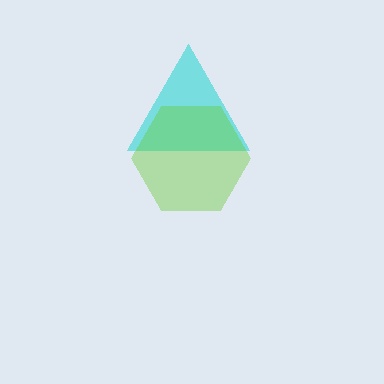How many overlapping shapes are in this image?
There are 2 overlapping shapes in the image.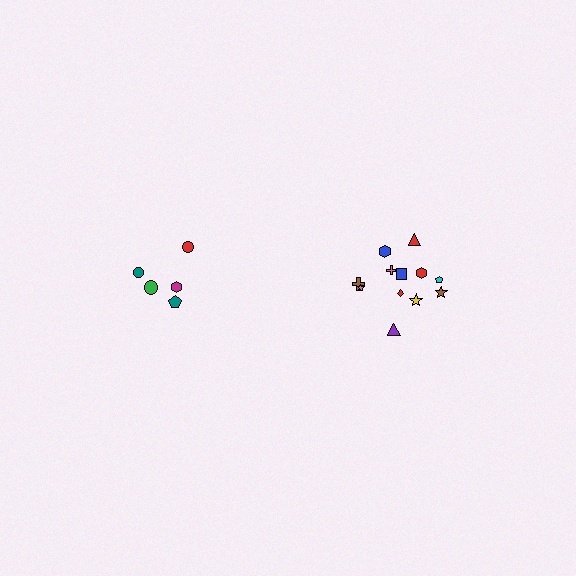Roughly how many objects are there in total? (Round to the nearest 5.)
Roughly 15 objects in total.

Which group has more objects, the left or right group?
The right group.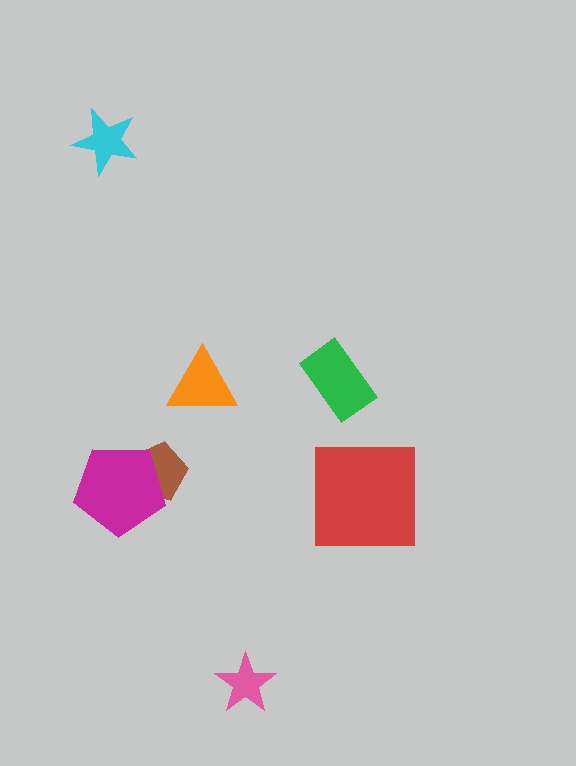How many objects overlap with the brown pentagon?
1 object overlaps with the brown pentagon.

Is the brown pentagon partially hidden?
Yes, it is partially covered by another shape.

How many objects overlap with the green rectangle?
0 objects overlap with the green rectangle.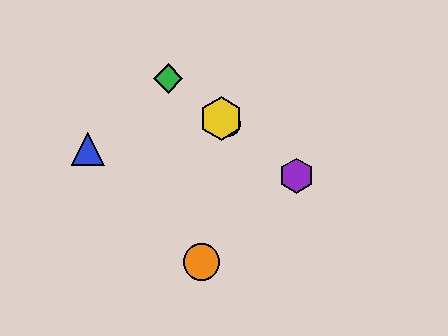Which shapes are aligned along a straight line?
The red circle, the green diamond, the yellow hexagon, the purple hexagon are aligned along a straight line.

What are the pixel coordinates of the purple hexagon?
The purple hexagon is at (297, 176).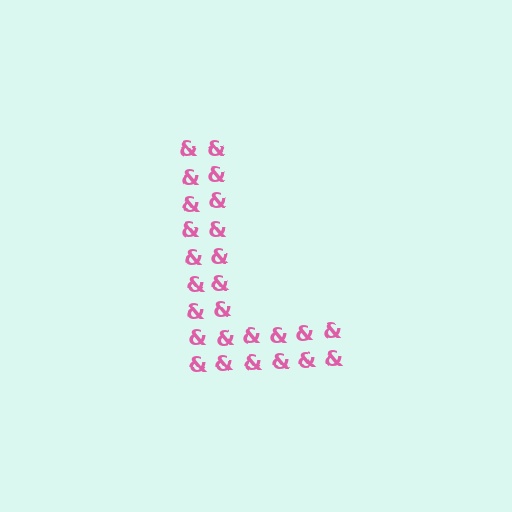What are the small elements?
The small elements are ampersands.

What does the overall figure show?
The overall figure shows the letter L.